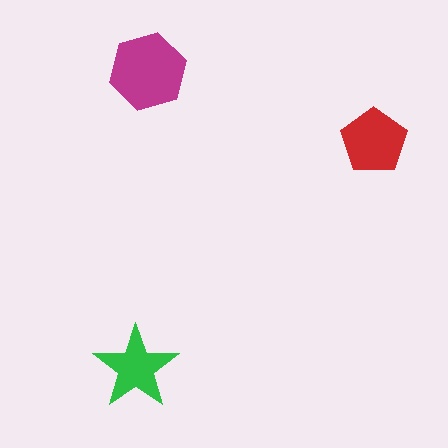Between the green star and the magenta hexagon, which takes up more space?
The magenta hexagon.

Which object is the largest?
The magenta hexagon.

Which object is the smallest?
The green star.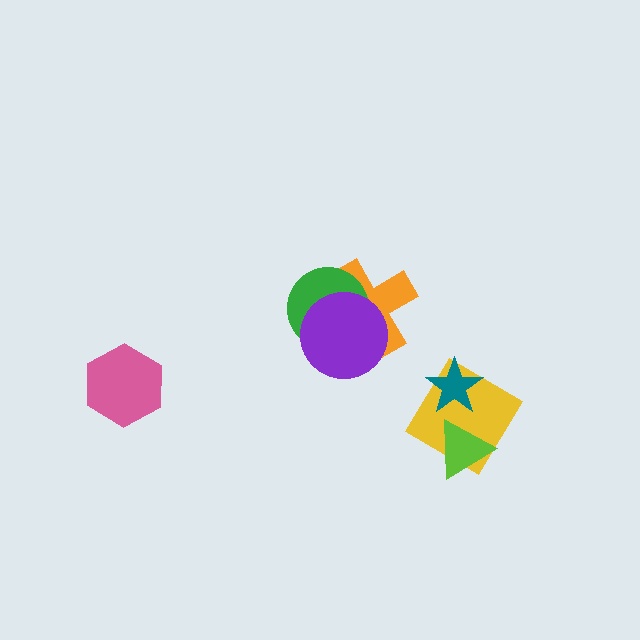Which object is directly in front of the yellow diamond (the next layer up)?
The teal star is directly in front of the yellow diamond.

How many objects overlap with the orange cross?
2 objects overlap with the orange cross.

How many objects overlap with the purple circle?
2 objects overlap with the purple circle.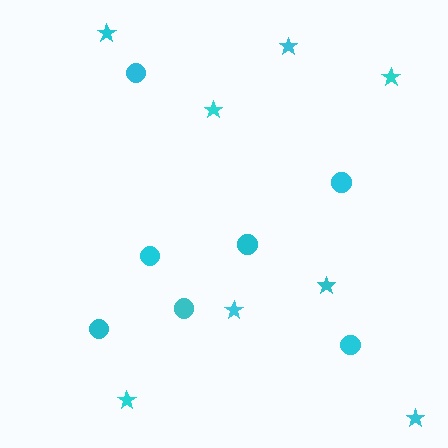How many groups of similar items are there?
There are 2 groups: one group of circles (7) and one group of stars (8).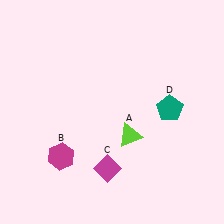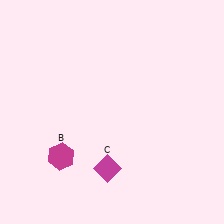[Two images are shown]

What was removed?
The lime triangle (A), the teal pentagon (D) were removed in Image 2.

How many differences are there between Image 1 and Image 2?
There are 2 differences between the two images.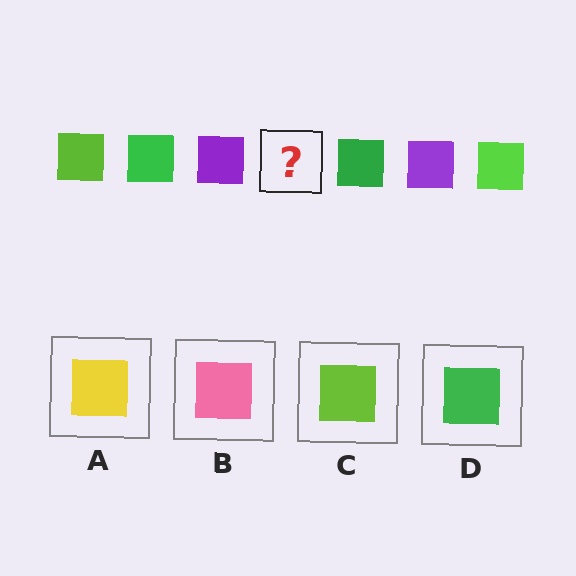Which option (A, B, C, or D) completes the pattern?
C.